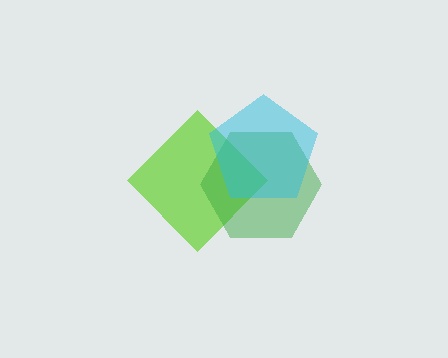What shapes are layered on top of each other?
The layered shapes are: a lime diamond, a green hexagon, a cyan pentagon.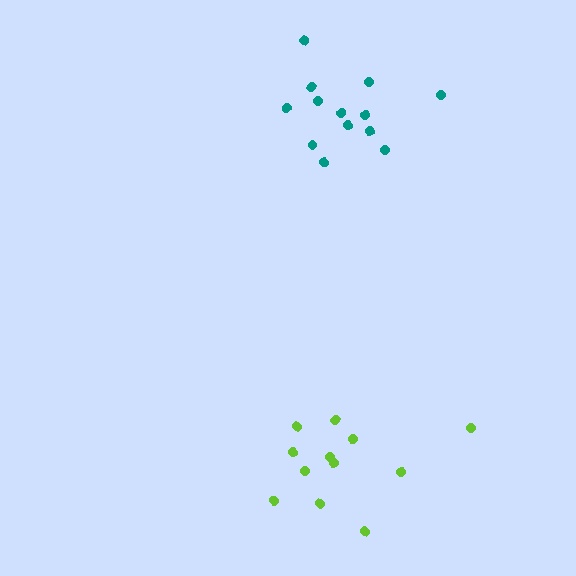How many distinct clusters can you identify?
There are 2 distinct clusters.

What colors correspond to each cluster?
The clusters are colored: teal, lime.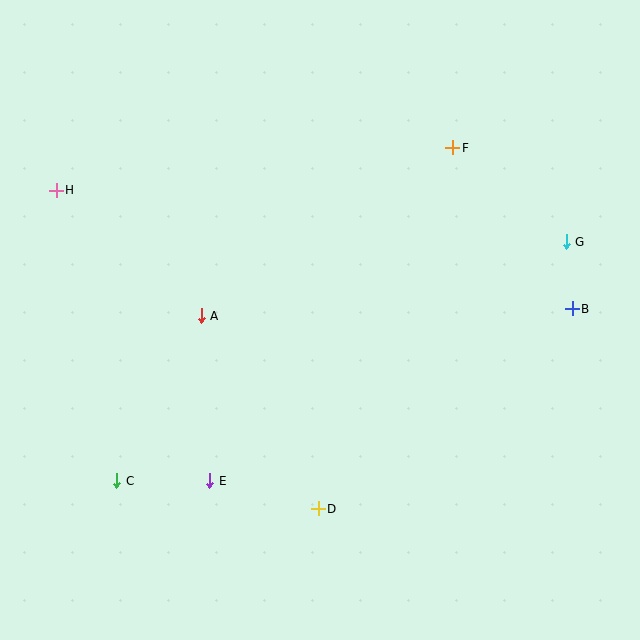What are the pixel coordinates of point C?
Point C is at (117, 481).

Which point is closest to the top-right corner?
Point F is closest to the top-right corner.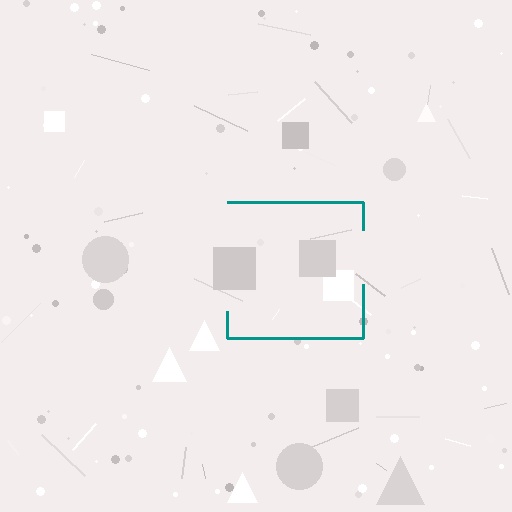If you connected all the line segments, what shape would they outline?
They would outline a square.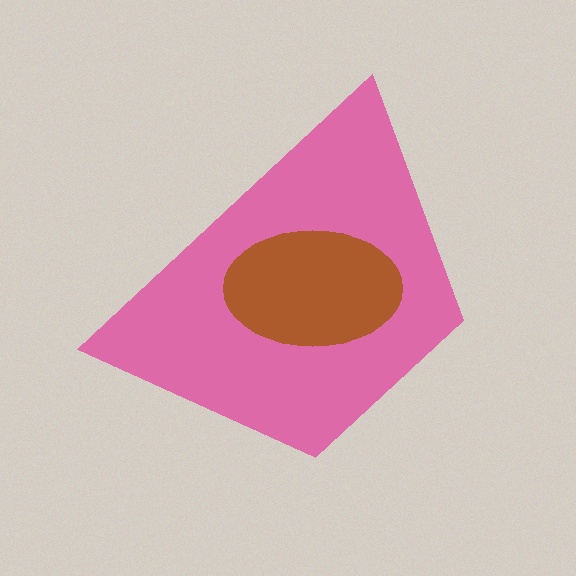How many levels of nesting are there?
2.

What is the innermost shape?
The brown ellipse.